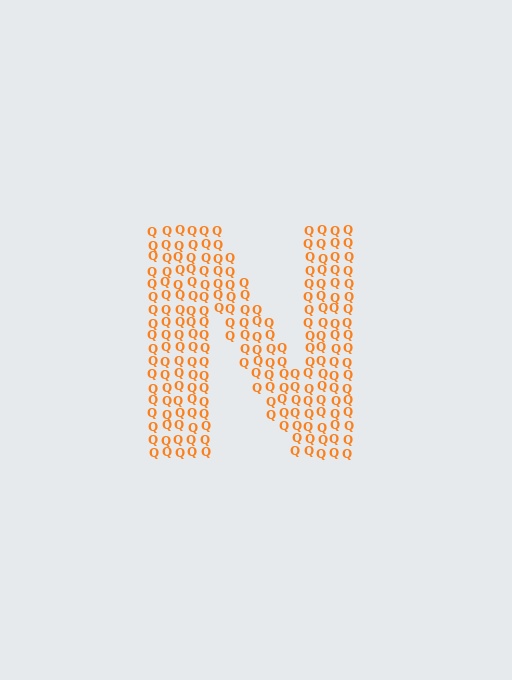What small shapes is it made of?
It is made of small letter Q's.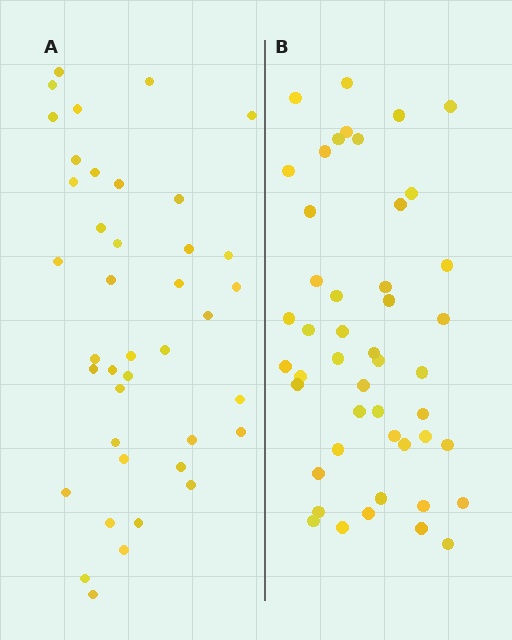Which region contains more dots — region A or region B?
Region B (the right region) has more dots.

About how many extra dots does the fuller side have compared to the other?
Region B has roughly 8 or so more dots than region A.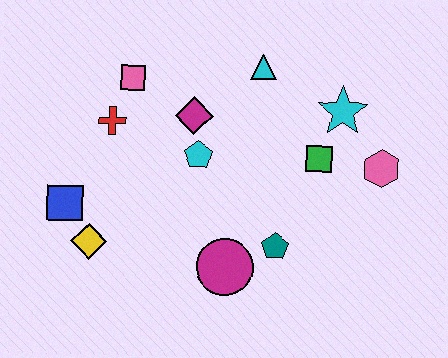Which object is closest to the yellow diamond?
The blue square is closest to the yellow diamond.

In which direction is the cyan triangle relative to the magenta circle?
The cyan triangle is above the magenta circle.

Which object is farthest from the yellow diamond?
The pink hexagon is farthest from the yellow diamond.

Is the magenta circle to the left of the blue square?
No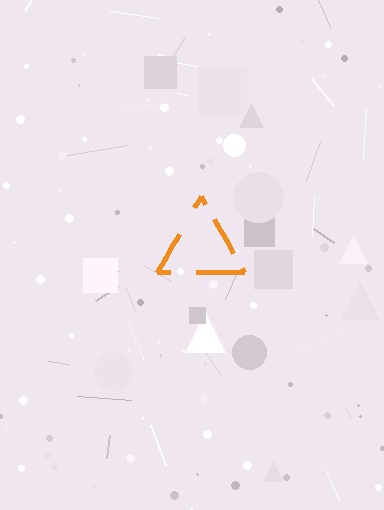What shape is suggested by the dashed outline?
The dashed outline suggests a triangle.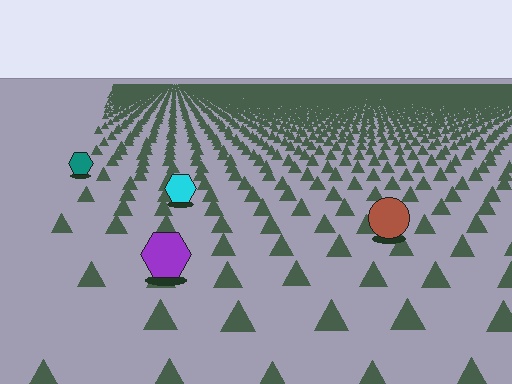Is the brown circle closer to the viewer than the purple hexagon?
No. The purple hexagon is closer — you can tell from the texture gradient: the ground texture is coarser near it.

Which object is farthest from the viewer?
The teal hexagon is farthest from the viewer. It appears smaller and the ground texture around it is denser.